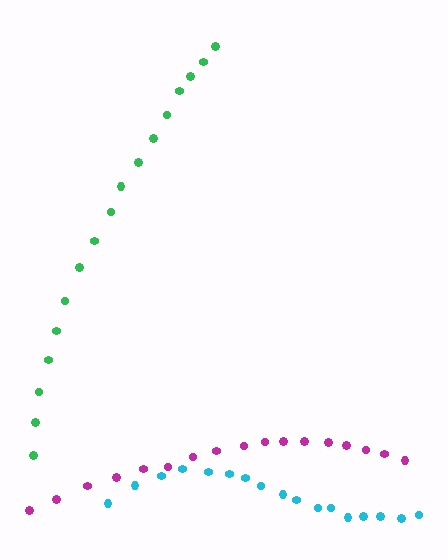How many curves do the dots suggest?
There are 3 distinct paths.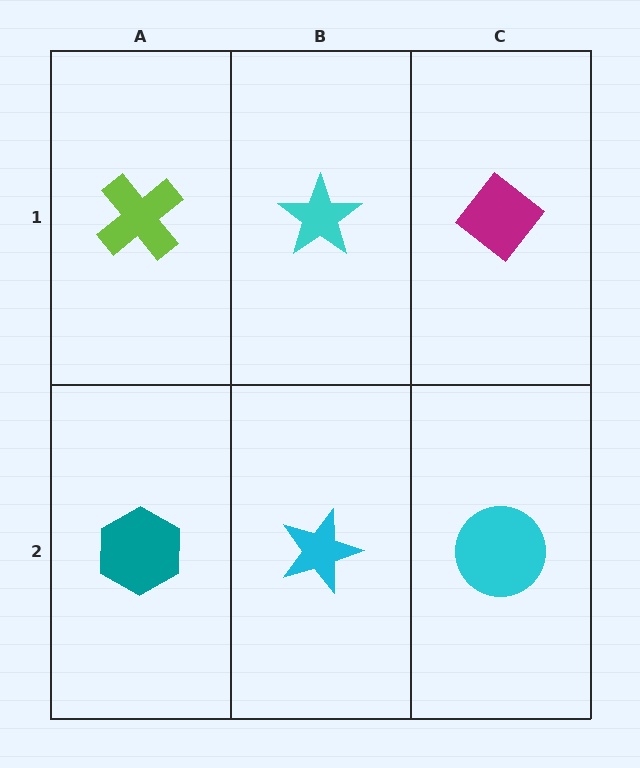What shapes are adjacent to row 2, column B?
A cyan star (row 1, column B), a teal hexagon (row 2, column A), a cyan circle (row 2, column C).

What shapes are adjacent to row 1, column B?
A cyan star (row 2, column B), a lime cross (row 1, column A), a magenta diamond (row 1, column C).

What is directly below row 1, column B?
A cyan star.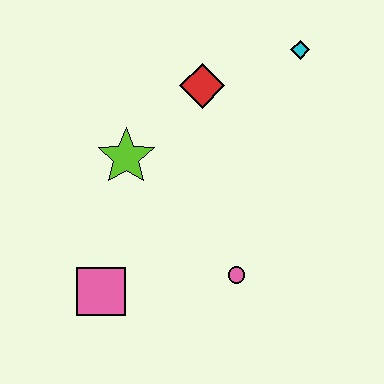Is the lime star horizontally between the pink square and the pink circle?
Yes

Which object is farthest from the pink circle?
The cyan diamond is farthest from the pink circle.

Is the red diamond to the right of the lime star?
Yes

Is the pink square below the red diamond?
Yes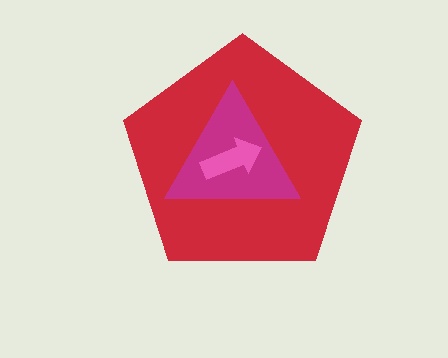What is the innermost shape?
The pink arrow.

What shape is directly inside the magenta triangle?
The pink arrow.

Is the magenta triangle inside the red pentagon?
Yes.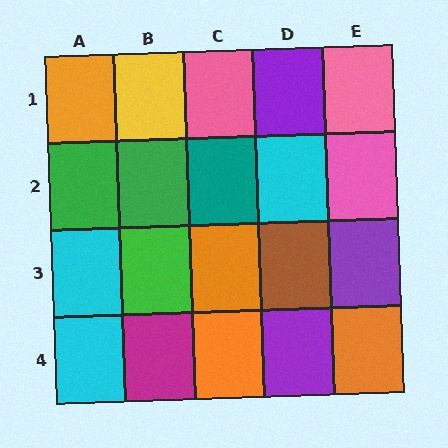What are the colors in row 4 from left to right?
Cyan, magenta, orange, purple, orange.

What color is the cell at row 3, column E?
Purple.